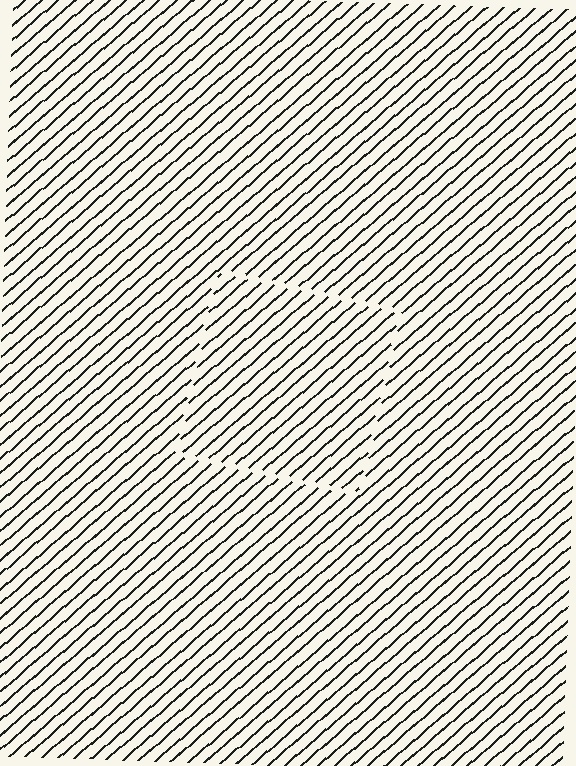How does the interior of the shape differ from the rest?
The interior of the shape contains the same grating, shifted by half a period — the contour is defined by the phase discontinuity where line-ends from the inner and outer gratings abut.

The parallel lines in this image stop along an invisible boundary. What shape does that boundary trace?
An illusory square. The interior of the shape contains the same grating, shifted by half a period — the contour is defined by the phase discontinuity where line-ends from the inner and outer gratings abut.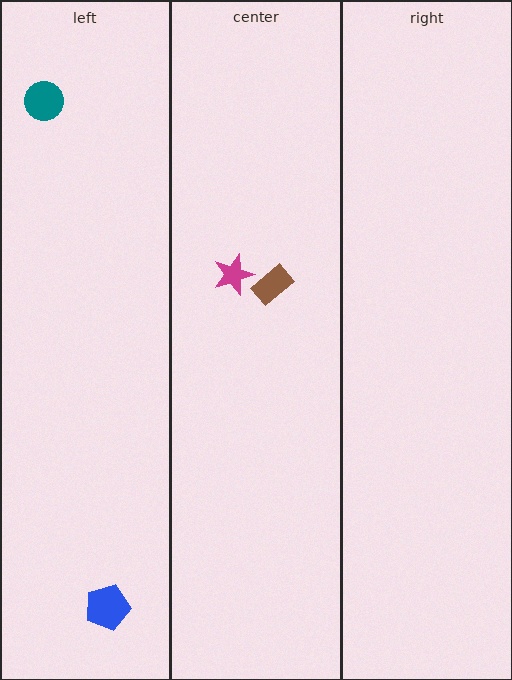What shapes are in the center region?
The magenta star, the brown rectangle.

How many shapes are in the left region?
2.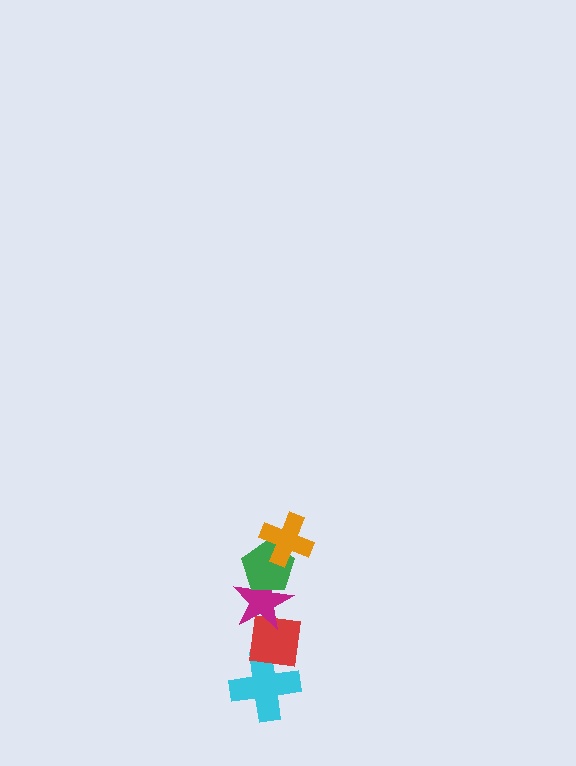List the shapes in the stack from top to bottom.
From top to bottom: the orange cross, the green pentagon, the magenta star, the red square, the cyan cross.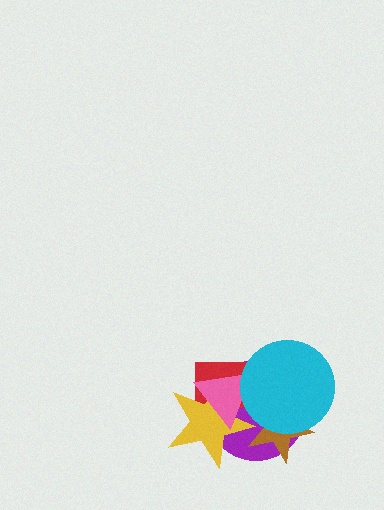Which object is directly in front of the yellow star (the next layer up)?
The brown star is directly in front of the yellow star.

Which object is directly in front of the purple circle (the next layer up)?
The red rectangle is directly in front of the purple circle.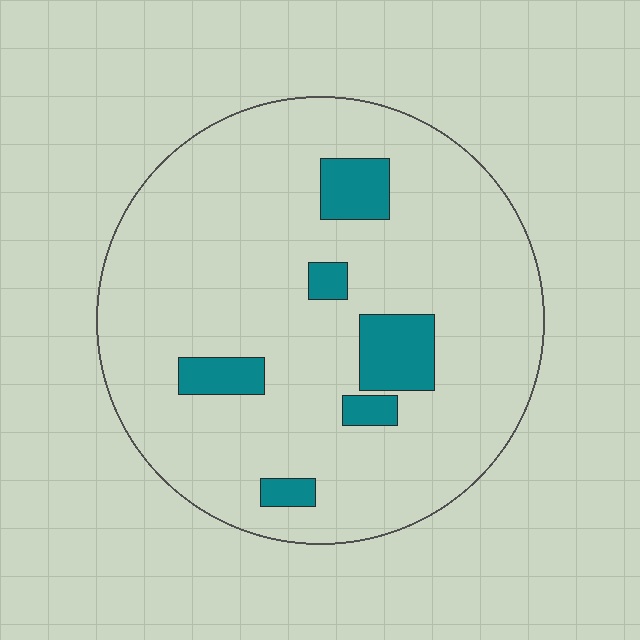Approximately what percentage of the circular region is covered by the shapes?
Approximately 10%.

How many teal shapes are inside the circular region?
6.